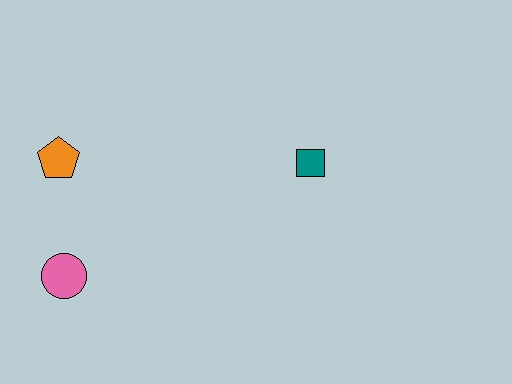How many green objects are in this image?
There are no green objects.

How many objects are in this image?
There are 3 objects.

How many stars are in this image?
There are no stars.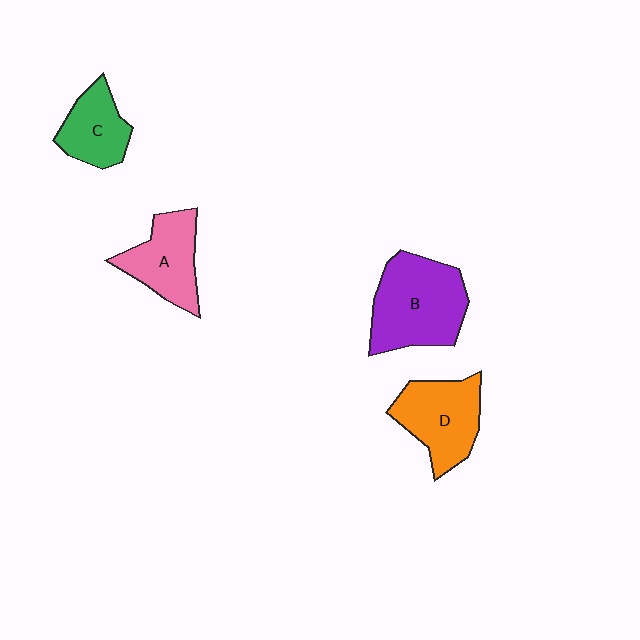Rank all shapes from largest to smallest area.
From largest to smallest: B (purple), D (orange), A (pink), C (green).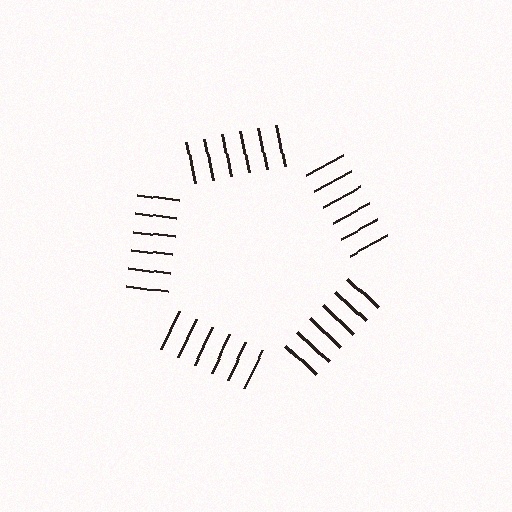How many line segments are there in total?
30 — 6 along each of the 5 edges.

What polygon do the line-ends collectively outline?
An illusory pentagon — the line segments terminate on its edges but no continuous stroke is drawn.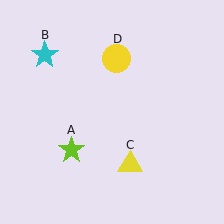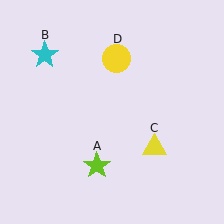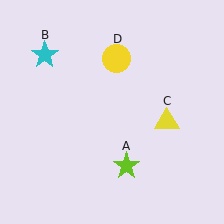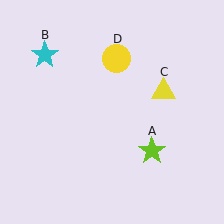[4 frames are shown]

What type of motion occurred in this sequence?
The lime star (object A), yellow triangle (object C) rotated counterclockwise around the center of the scene.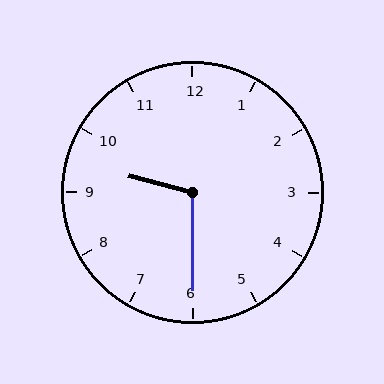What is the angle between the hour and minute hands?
Approximately 105 degrees.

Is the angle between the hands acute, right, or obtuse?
It is obtuse.